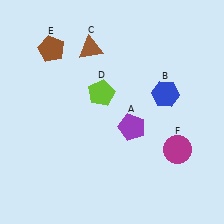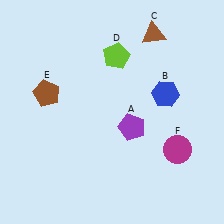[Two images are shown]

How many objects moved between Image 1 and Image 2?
3 objects moved between the two images.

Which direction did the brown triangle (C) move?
The brown triangle (C) moved right.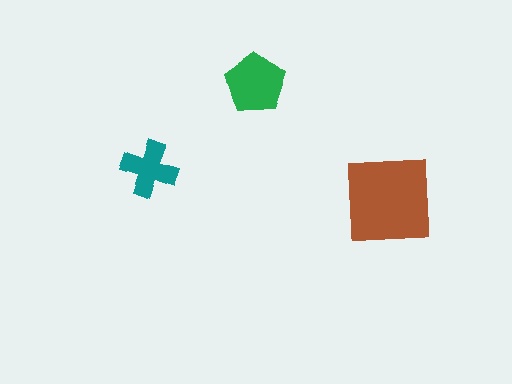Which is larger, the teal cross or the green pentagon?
The green pentagon.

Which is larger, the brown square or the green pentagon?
The brown square.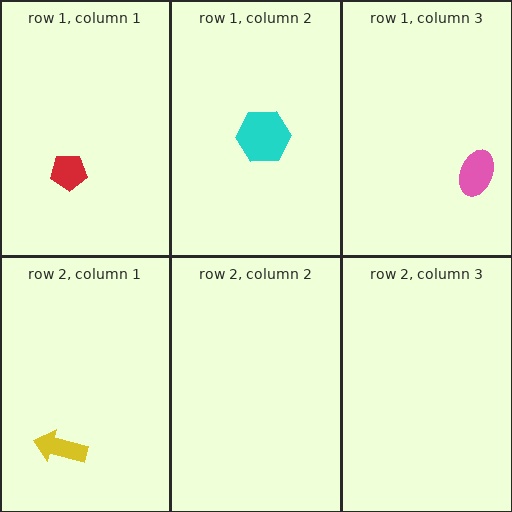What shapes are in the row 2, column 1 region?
The yellow arrow.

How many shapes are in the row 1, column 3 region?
1.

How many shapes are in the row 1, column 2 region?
1.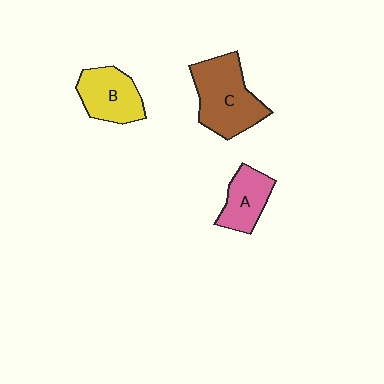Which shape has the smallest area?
Shape A (pink).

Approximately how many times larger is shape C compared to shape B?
Approximately 1.4 times.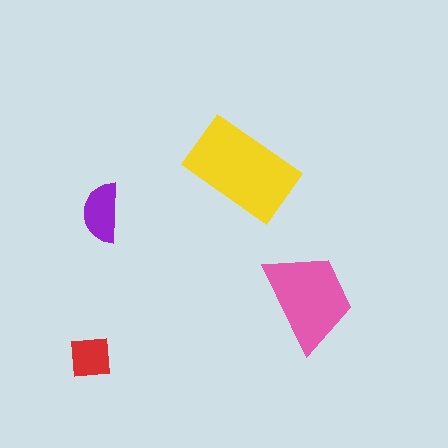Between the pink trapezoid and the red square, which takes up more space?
The pink trapezoid.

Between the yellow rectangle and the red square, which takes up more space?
The yellow rectangle.